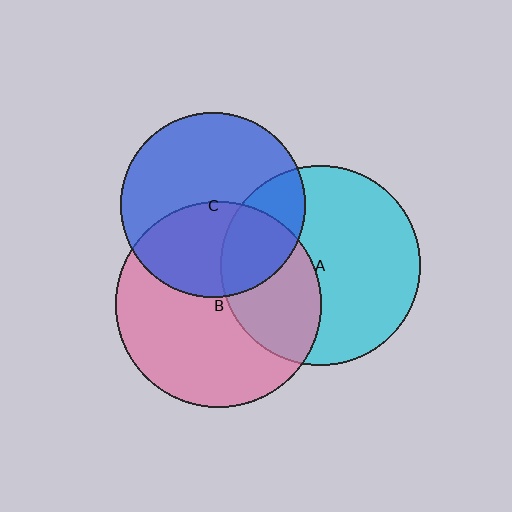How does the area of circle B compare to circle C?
Approximately 1.3 times.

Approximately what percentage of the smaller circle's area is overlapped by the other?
Approximately 25%.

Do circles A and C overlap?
Yes.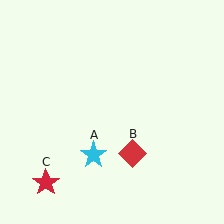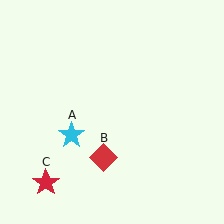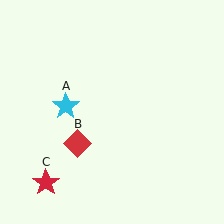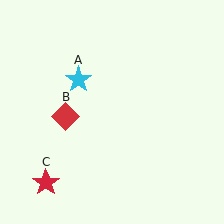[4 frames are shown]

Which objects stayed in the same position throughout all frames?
Red star (object C) remained stationary.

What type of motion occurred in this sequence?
The cyan star (object A), red diamond (object B) rotated clockwise around the center of the scene.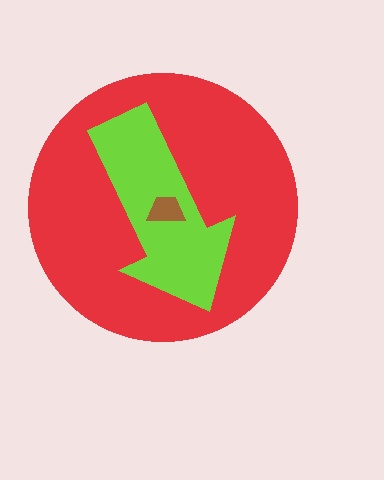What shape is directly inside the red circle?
The lime arrow.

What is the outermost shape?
The red circle.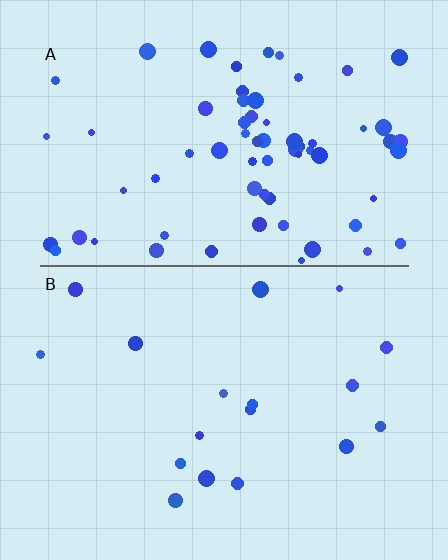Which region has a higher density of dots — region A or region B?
A (the top).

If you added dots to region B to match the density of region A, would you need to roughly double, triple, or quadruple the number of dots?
Approximately quadruple.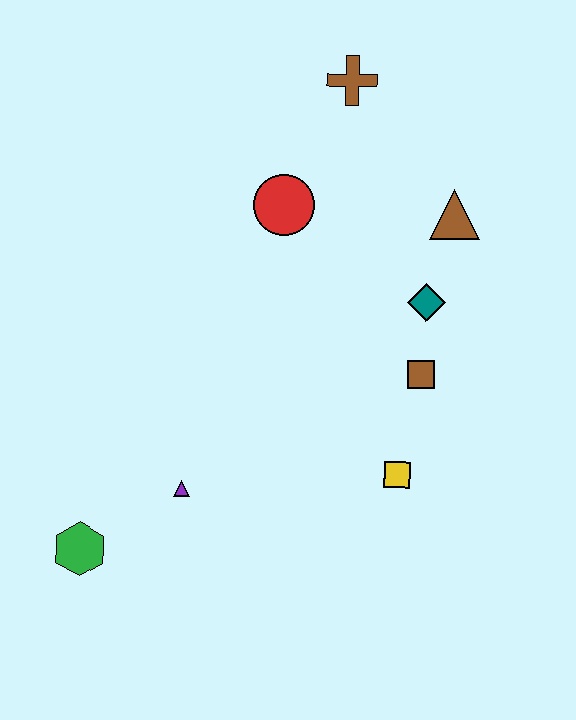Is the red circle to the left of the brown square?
Yes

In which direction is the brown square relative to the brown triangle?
The brown square is below the brown triangle.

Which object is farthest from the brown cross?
The green hexagon is farthest from the brown cross.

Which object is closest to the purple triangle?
The green hexagon is closest to the purple triangle.